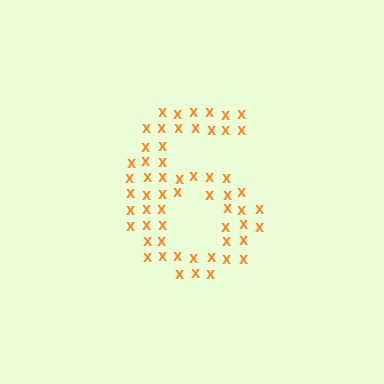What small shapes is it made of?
It is made of small letter X's.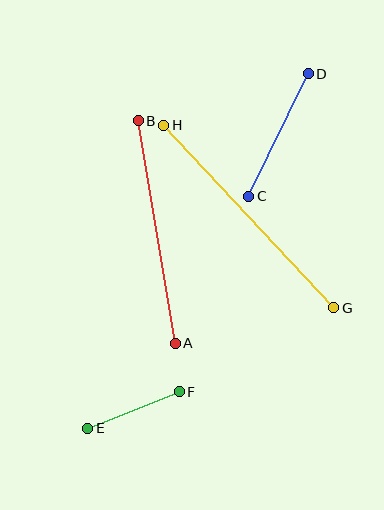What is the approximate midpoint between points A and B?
The midpoint is at approximately (157, 232) pixels.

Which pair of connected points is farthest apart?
Points G and H are farthest apart.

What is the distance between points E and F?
The distance is approximately 99 pixels.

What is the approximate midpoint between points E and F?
The midpoint is at approximately (134, 410) pixels.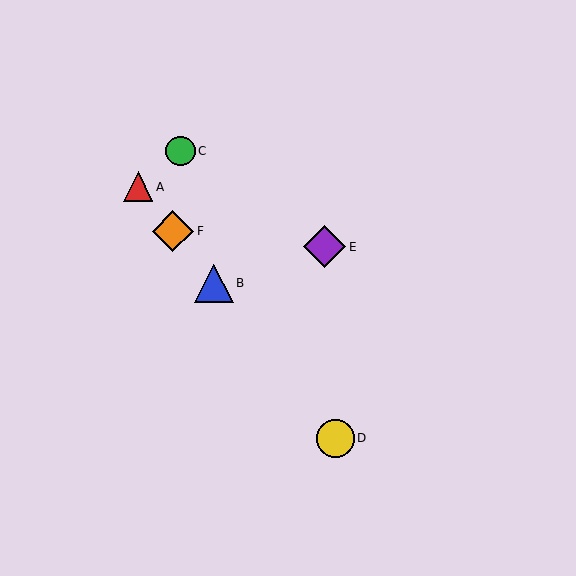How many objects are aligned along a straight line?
4 objects (A, B, D, F) are aligned along a straight line.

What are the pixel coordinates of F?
Object F is at (173, 231).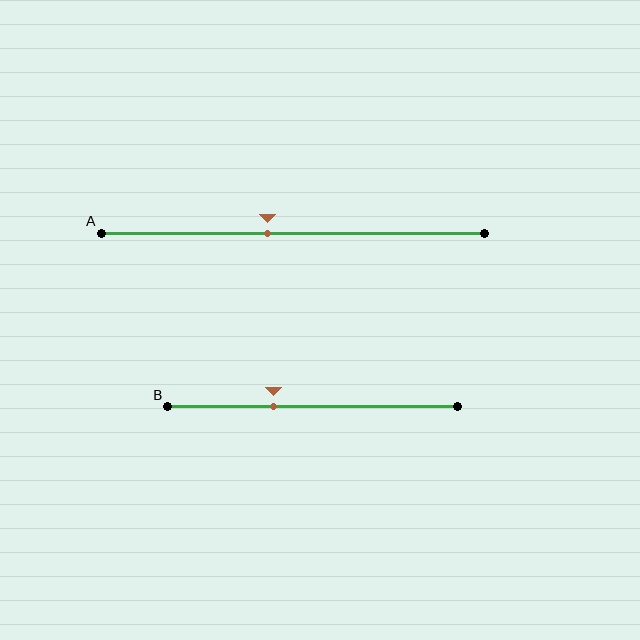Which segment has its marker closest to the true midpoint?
Segment A has its marker closest to the true midpoint.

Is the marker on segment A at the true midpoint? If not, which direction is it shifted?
No, the marker on segment A is shifted to the left by about 7% of the segment length.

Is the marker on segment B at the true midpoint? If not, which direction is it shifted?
No, the marker on segment B is shifted to the left by about 14% of the segment length.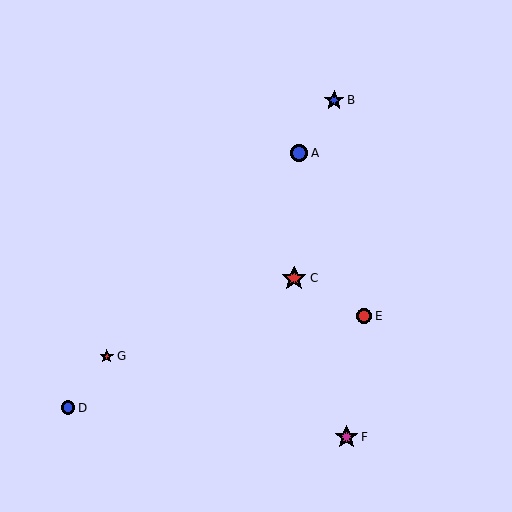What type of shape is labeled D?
Shape D is a blue circle.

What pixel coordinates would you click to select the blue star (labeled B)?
Click at (334, 100) to select the blue star B.